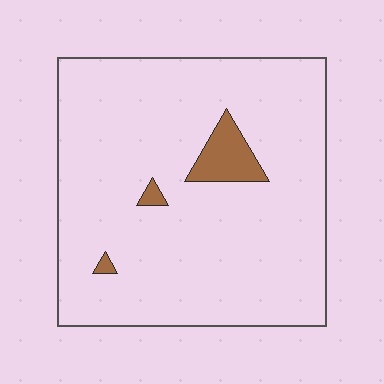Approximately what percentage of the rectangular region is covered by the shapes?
Approximately 5%.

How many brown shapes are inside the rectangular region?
3.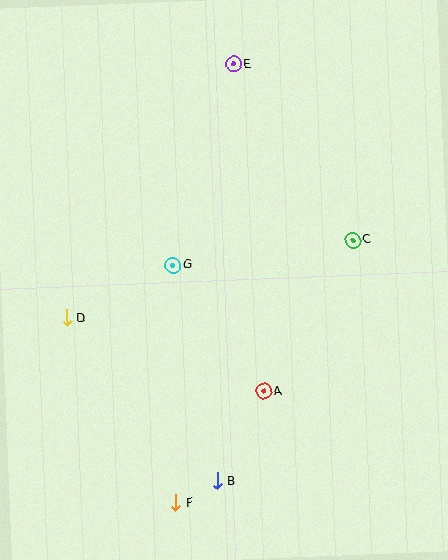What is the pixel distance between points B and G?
The distance between B and G is 220 pixels.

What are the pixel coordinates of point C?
Point C is at (353, 240).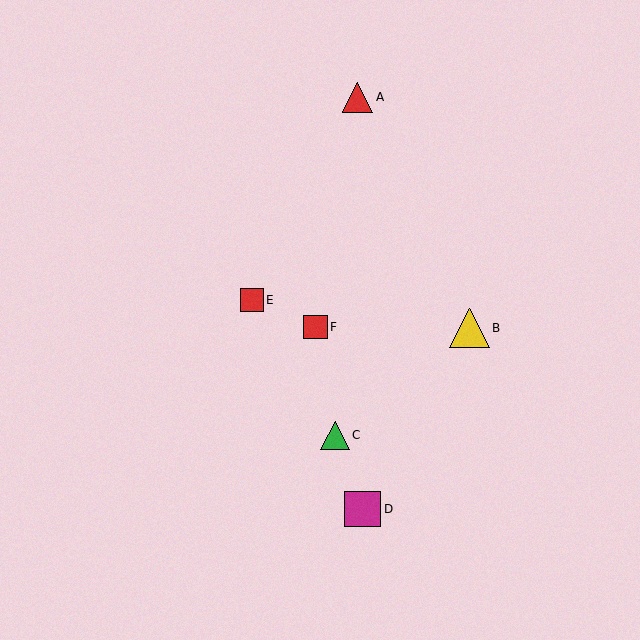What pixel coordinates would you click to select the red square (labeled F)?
Click at (316, 327) to select the red square F.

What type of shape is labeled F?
Shape F is a red square.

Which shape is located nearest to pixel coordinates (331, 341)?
The red square (labeled F) at (316, 327) is nearest to that location.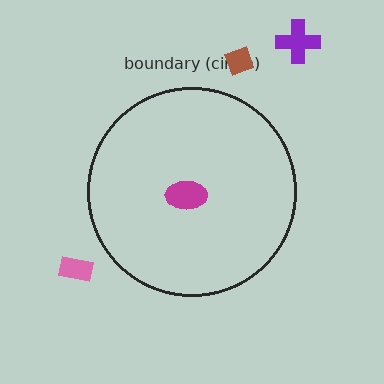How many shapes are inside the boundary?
1 inside, 3 outside.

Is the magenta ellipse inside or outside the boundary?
Inside.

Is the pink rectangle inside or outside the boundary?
Outside.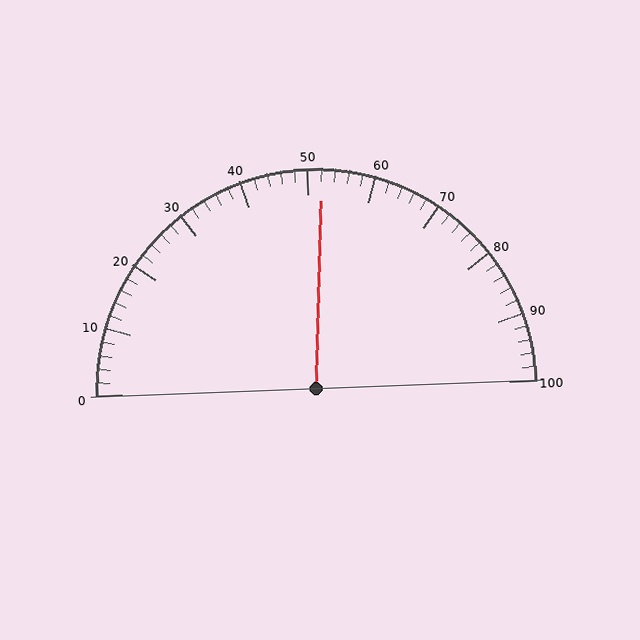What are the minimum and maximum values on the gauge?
The gauge ranges from 0 to 100.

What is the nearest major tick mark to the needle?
The nearest major tick mark is 50.